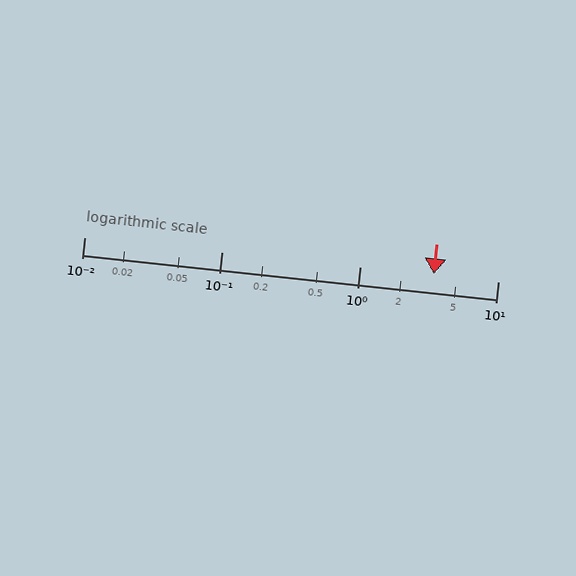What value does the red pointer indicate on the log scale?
The pointer indicates approximately 3.4.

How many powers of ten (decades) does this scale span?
The scale spans 3 decades, from 0.01 to 10.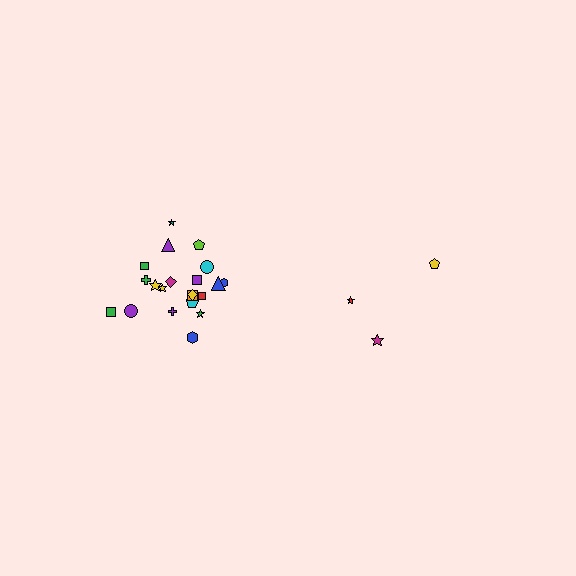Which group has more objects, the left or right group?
The left group.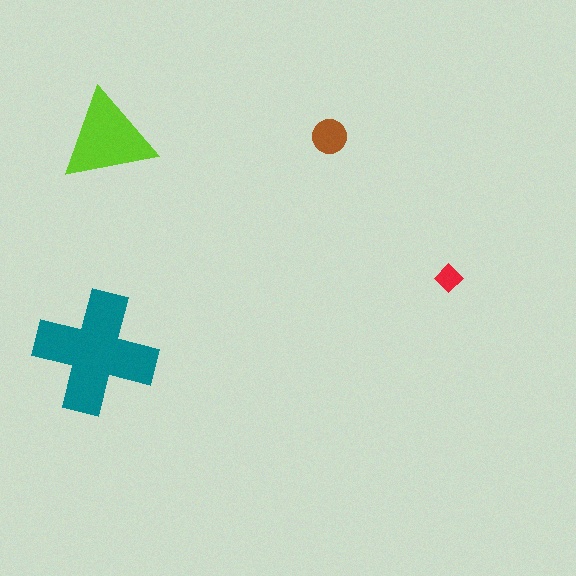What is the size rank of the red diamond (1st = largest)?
4th.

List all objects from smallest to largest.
The red diamond, the brown circle, the lime triangle, the teal cross.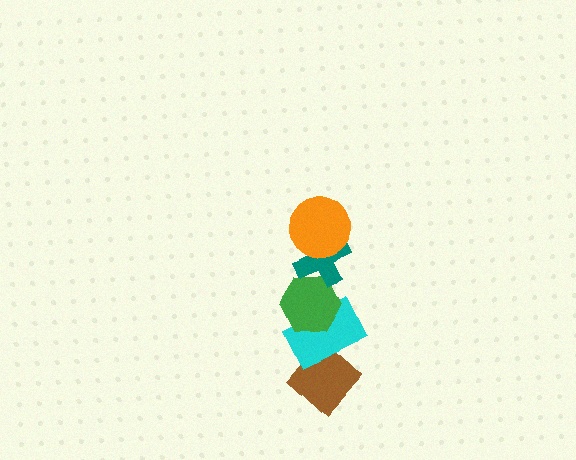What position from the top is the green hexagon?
The green hexagon is 3rd from the top.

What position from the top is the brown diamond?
The brown diamond is 5th from the top.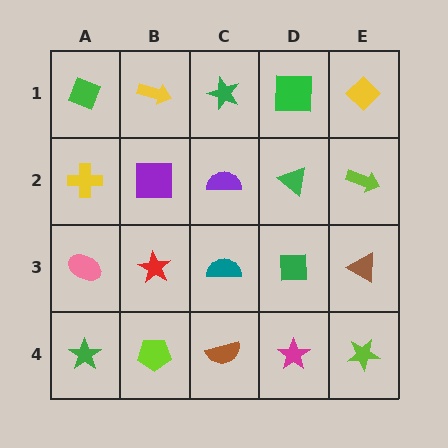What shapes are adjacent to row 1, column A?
A yellow cross (row 2, column A), a yellow arrow (row 1, column B).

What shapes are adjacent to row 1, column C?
A purple semicircle (row 2, column C), a yellow arrow (row 1, column B), a green square (row 1, column D).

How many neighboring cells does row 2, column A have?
3.